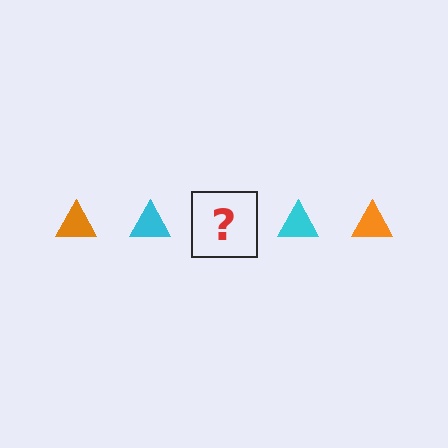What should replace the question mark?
The question mark should be replaced with an orange triangle.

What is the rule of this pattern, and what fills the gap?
The rule is that the pattern cycles through orange, cyan triangles. The gap should be filled with an orange triangle.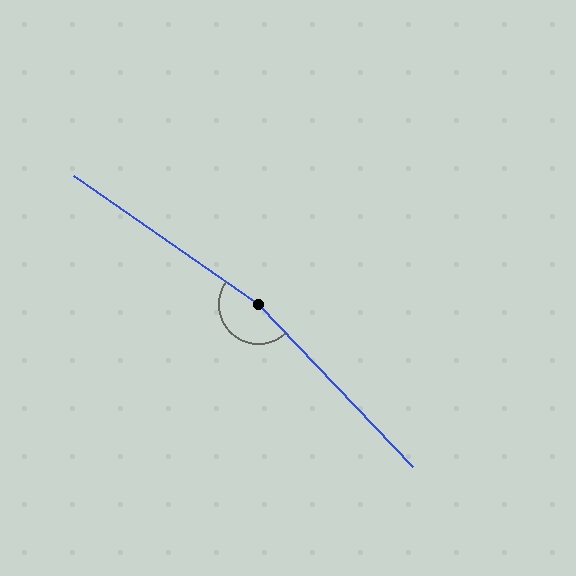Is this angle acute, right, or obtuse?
It is obtuse.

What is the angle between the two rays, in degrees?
Approximately 169 degrees.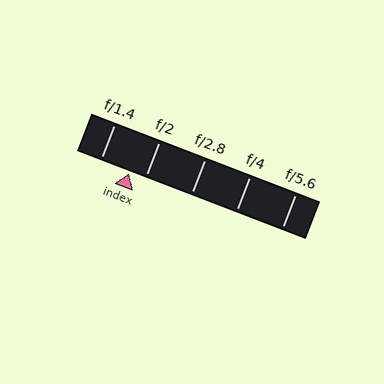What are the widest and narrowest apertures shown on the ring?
The widest aperture shown is f/1.4 and the narrowest is f/5.6.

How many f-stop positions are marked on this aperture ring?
There are 5 f-stop positions marked.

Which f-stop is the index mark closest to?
The index mark is closest to f/2.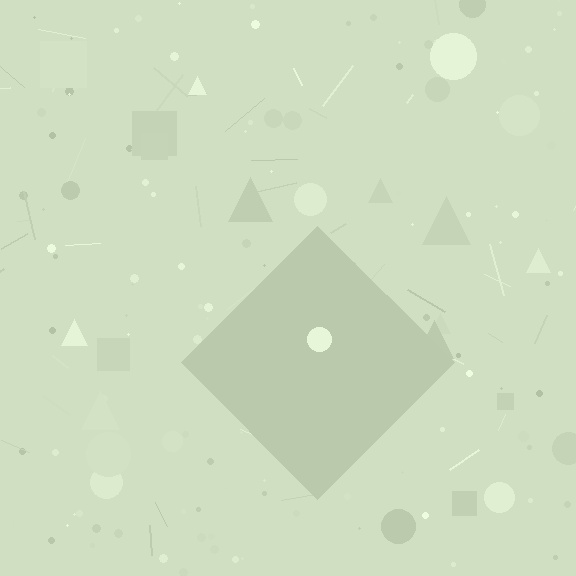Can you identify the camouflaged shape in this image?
The camouflaged shape is a diamond.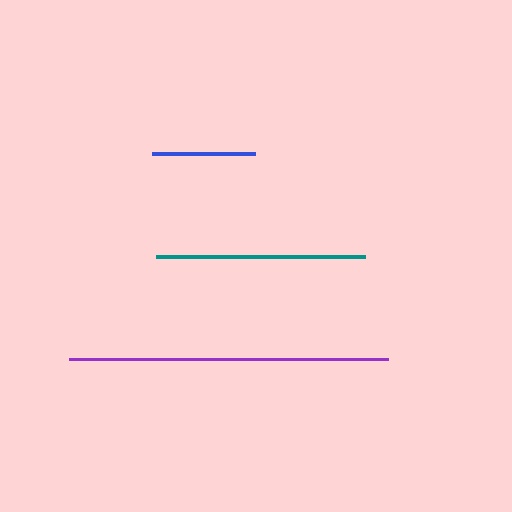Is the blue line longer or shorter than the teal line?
The teal line is longer than the blue line.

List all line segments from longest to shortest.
From longest to shortest: purple, teal, blue.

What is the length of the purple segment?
The purple segment is approximately 319 pixels long.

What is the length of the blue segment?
The blue segment is approximately 103 pixels long.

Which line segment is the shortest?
The blue line is the shortest at approximately 103 pixels.